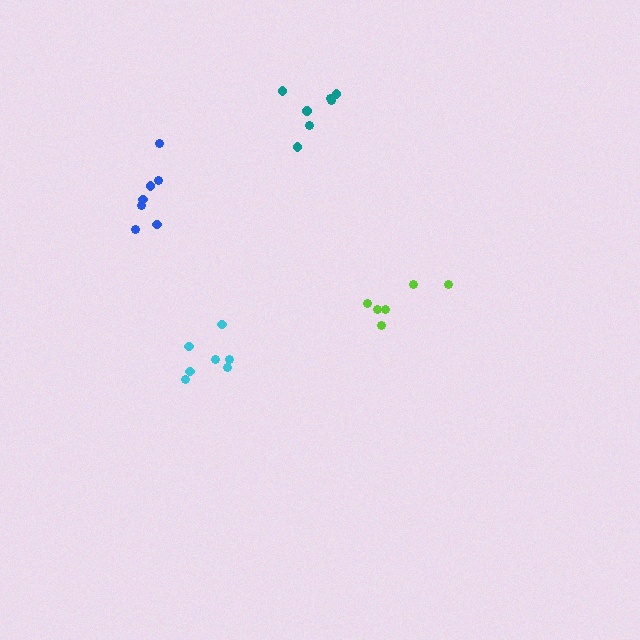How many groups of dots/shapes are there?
There are 4 groups.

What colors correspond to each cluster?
The clusters are colored: blue, teal, cyan, lime.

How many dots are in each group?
Group 1: 7 dots, Group 2: 7 dots, Group 3: 7 dots, Group 4: 6 dots (27 total).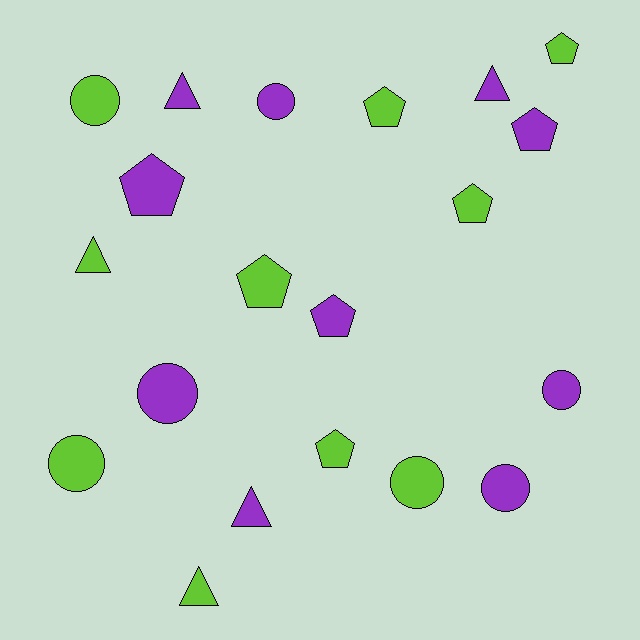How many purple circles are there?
There are 4 purple circles.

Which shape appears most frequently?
Pentagon, with 8 objects.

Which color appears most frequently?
Lime, with 10 objects.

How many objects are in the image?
There are 20 objects.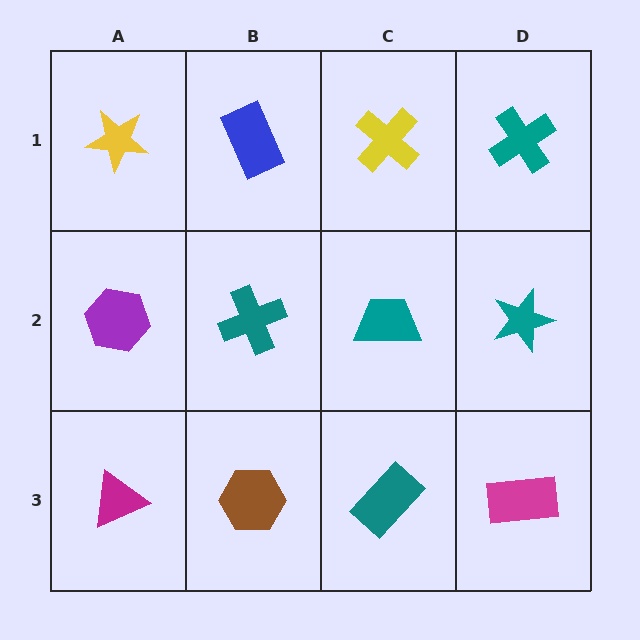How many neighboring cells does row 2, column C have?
4.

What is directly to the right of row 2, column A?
A teal cross.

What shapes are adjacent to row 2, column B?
A blue rectangle (row 1, column B), a brown hexagon (row 3, column B), a purple hexagon (row 2, column A), a teal trapezoid (row 2, column C).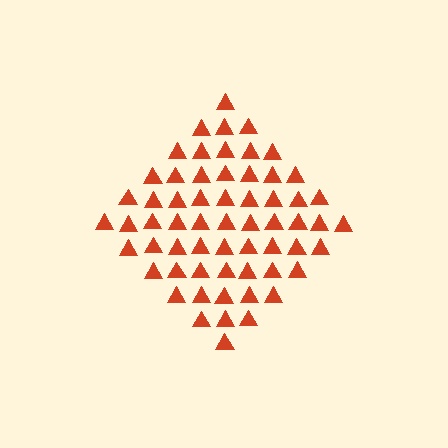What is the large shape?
The large shape is a diamond.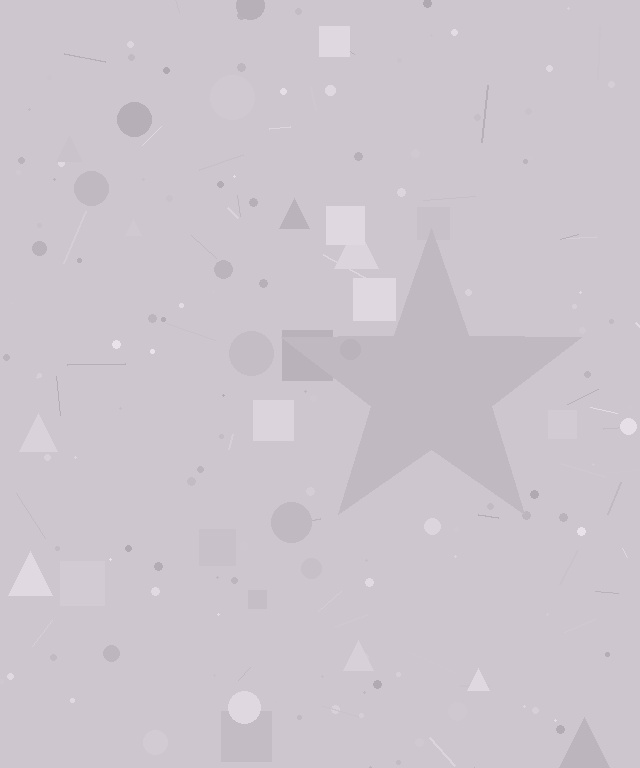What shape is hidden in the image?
A star is hidden in the image.